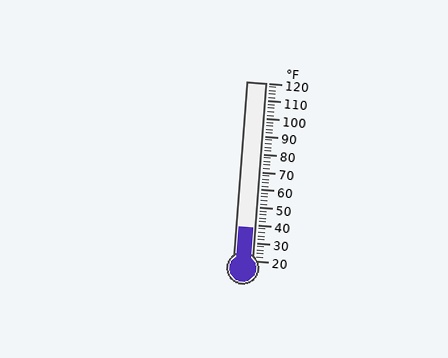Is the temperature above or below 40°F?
The temperature is below 40°F.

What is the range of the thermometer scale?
The thermometer scale ranges from 20°F to 120°F.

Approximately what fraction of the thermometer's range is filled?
The thermometer is filled to approximately 20% of its range.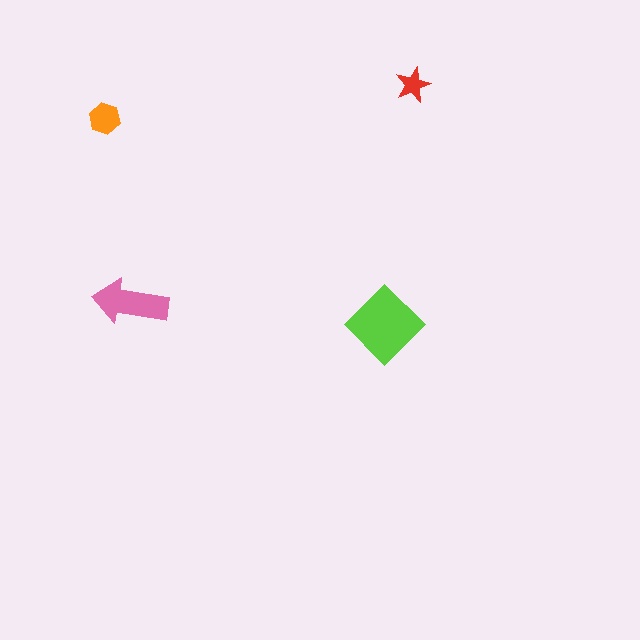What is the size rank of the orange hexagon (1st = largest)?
3rd.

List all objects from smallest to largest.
The red star, the orange hexagon, the pink arrow, the lime diamond.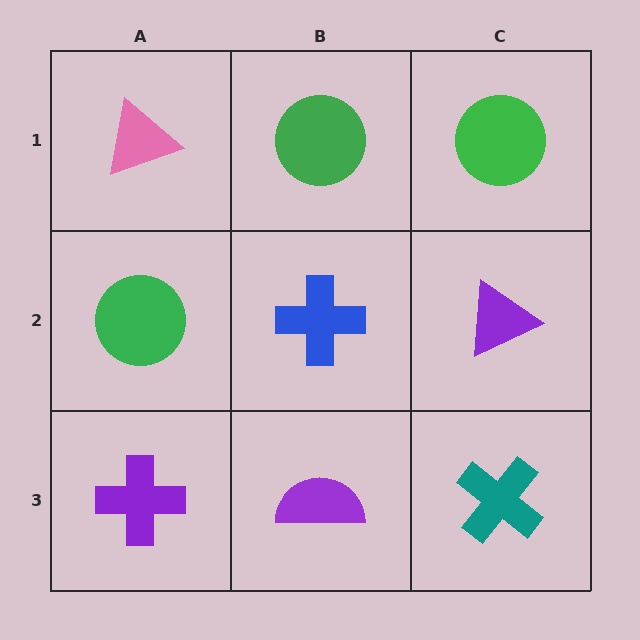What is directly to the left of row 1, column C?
A green circle.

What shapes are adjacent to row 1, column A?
A green circle (row 2, column A), a green circle (row 1, column B).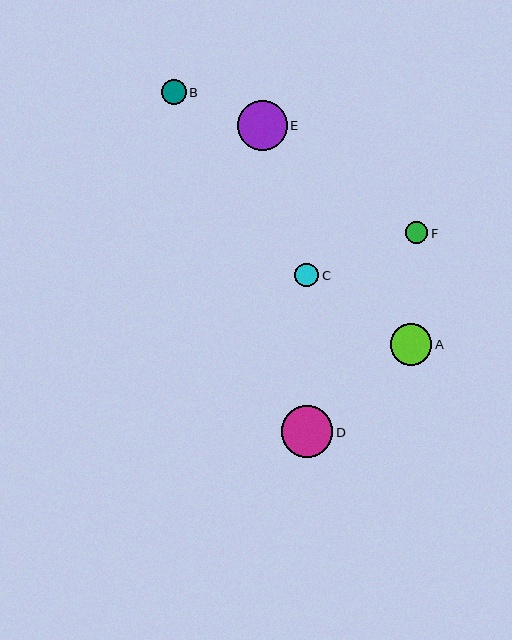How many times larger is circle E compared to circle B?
Circle E is approximately 2.1 times the size of circle B.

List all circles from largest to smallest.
From largest to smallest: D, E, A, B, C, F.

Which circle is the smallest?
Circle F is the smallest with a size of approximately 22 pixels.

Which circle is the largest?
Circle D is the largest with a size of approximately 51 pixels.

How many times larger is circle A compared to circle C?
Circle A is approximately 1.7 times the size of circle C.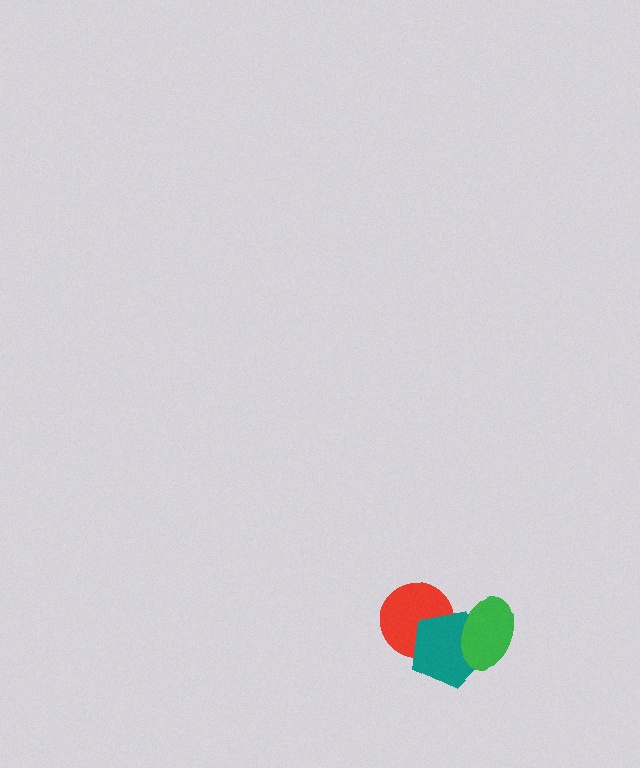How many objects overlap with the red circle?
1 object overlaps with the red circle.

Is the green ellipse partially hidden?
No, no other shape covers it.